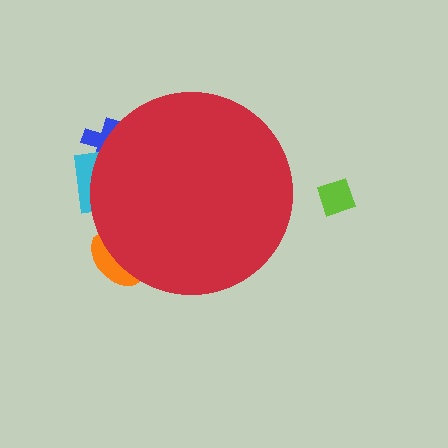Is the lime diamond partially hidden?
No, the lime diamond is fully visible.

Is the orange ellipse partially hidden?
Yes, the orange ellipse is partially hidden behind the red circle.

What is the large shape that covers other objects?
A red circle.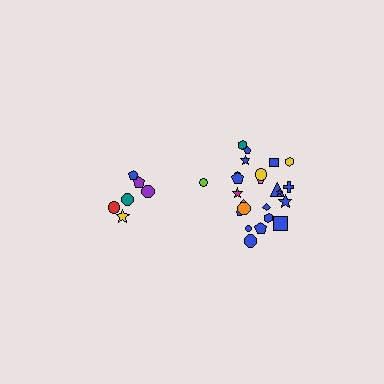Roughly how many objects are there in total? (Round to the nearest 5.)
Roughly 30 objects in total.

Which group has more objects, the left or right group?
The right group.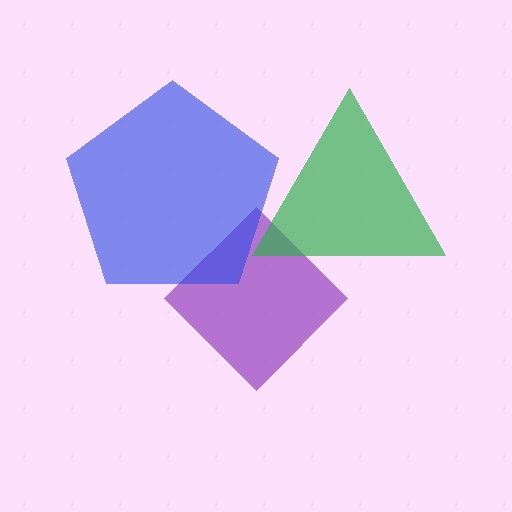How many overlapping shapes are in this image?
There are 3 overlapping shapes in the image.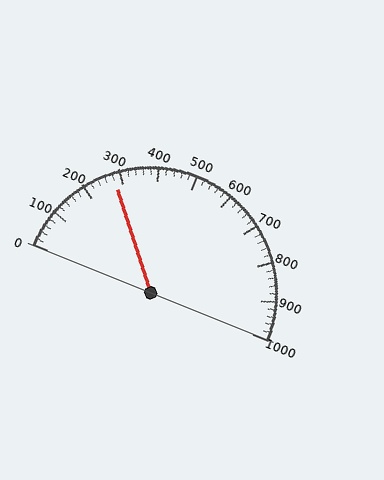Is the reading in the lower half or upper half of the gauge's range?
The reading is in the lower half of the range (0 to 1000).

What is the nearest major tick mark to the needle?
The nearest major tick mark is 300.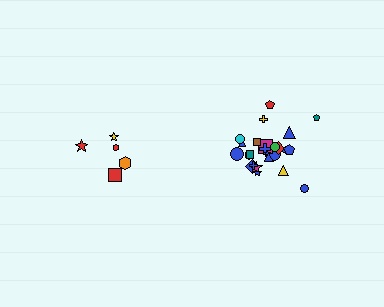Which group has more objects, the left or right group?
The right group.